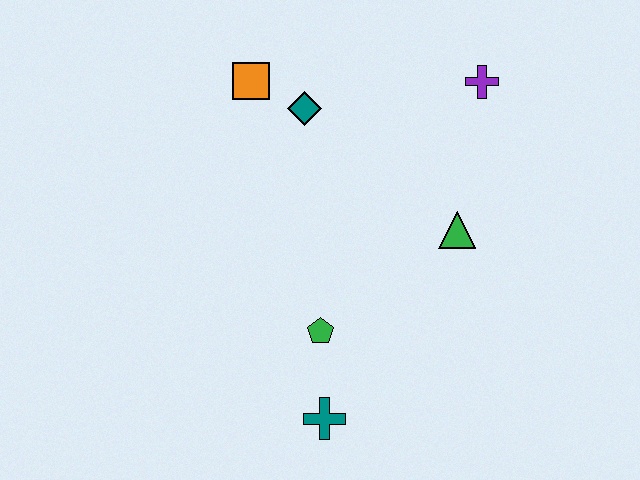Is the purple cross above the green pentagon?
Yes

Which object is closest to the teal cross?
The green pentagon is closest to the teal cross.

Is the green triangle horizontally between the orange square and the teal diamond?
No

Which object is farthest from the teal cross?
The purple cross is farthest from the teal cross.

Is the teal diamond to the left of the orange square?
No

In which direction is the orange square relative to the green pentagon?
The orange square is above the green pentagon.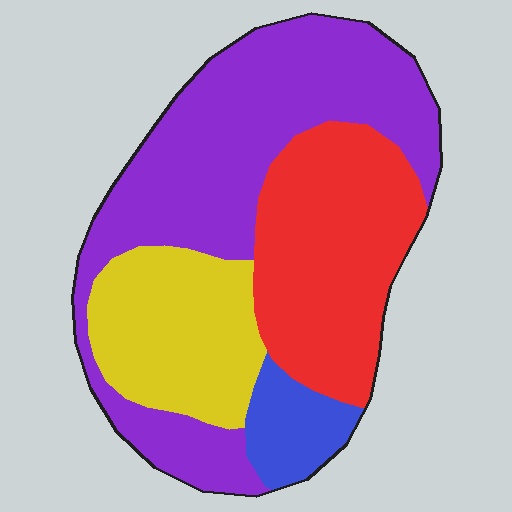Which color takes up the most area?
Purple, at roughly 45%.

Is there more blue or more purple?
Purple.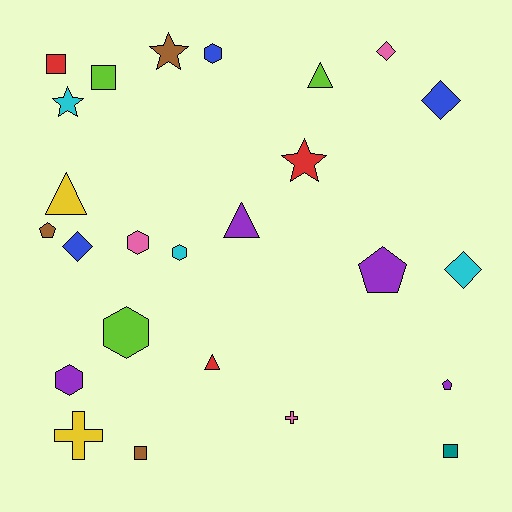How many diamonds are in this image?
There are 4 diamonds.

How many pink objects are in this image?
There are 3 pink objects.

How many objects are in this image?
There are 25 objects.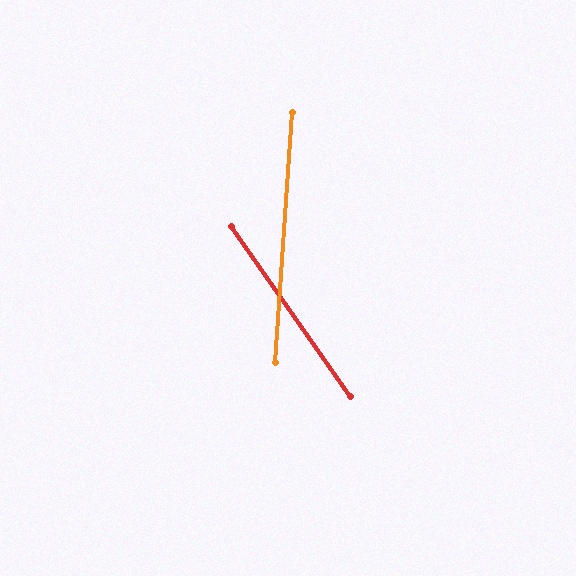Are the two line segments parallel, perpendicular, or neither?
Neither parallel nor perpendicular — they differ by about 39°.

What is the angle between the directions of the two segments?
Approximately 39 degrees.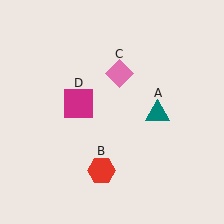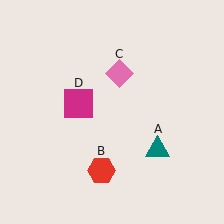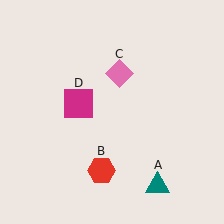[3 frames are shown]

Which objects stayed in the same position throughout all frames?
Red hexagon (object B) and pink diamond (object C) and magenta square (object D) remained stationary.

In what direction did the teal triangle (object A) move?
The teal triangle (object A) moved down.